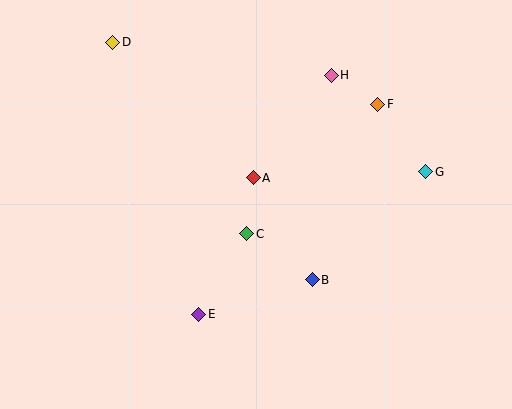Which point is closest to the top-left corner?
Point D is closest to the top-left corner.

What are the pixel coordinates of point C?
Point C is at (247, 234).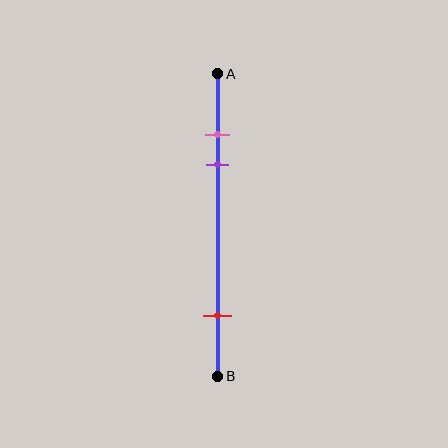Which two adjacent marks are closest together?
The pink and purple marks are the closest adjacent pair.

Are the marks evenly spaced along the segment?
No, the marks are not evenly spaced.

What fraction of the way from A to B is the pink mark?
The pink mark is approximately 20% (0.2) of the way from A to B.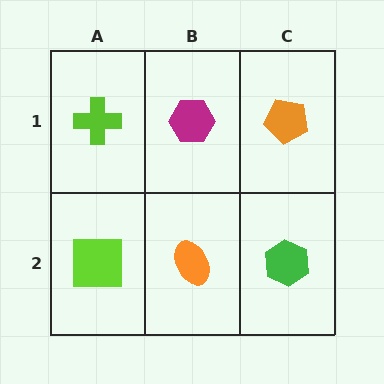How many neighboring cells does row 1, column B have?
3.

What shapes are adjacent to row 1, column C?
A green hexagon (row 2, column C), a magenta hexagon (row 1, column B).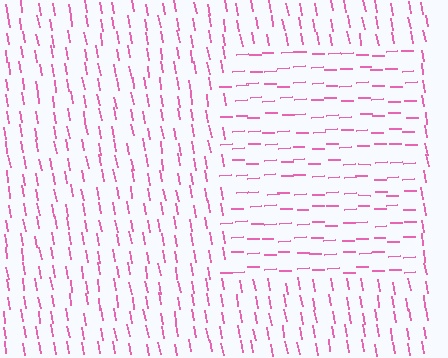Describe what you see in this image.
The image is filled with small pink line segments. A rectangle region in the image has lines oriented differently from the surrounding lines, creating a visible texture boundary.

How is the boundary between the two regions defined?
The boundary is defined purely by a change in line orientation (approximately 82 degrees difference). All lines are the same color and thickness.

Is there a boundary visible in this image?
Yes, there is a texture boundary formed by a change in line orientation.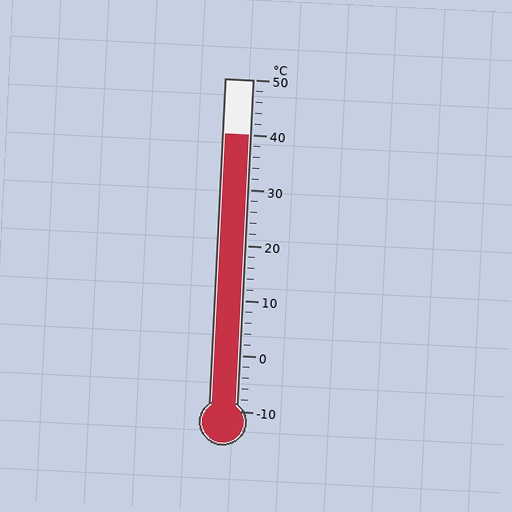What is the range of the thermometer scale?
The thermometer scale ranges from -10°C to 50°C.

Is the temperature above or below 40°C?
The temperature is at 40°C.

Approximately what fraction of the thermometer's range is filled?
The thermometer is filled to approximately 85% of its range.